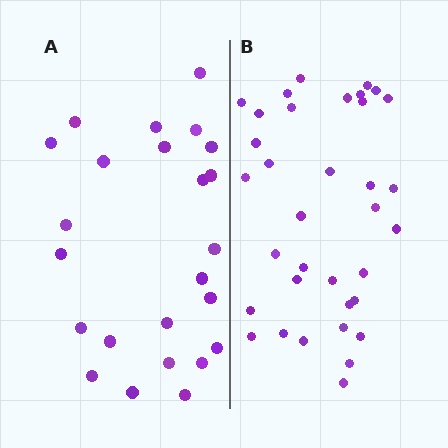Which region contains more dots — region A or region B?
Region B (the right region) has more dots.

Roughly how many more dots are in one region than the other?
Region B has roughly 12 or so more dots than region A.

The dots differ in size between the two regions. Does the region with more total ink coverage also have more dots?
No. Region A has more total ink coverage because its dots are larger, but region B actually contains more individual dots. Total area can be misleading — the number of items is what matters here.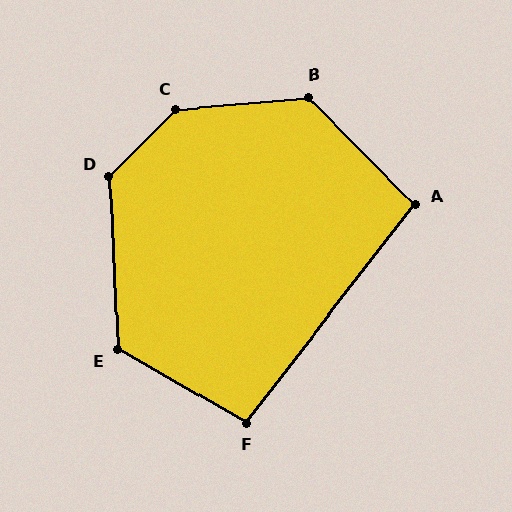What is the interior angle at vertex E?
Approximately 122 degrees (obtuse).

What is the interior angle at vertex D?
Approximately 132 degrees (obtuse).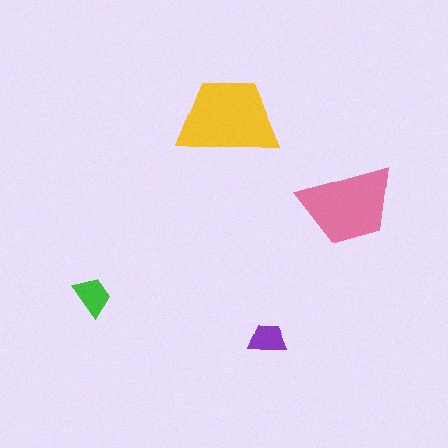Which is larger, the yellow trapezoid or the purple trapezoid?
The yellow one.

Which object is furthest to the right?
The pink trapezoid is rightmost.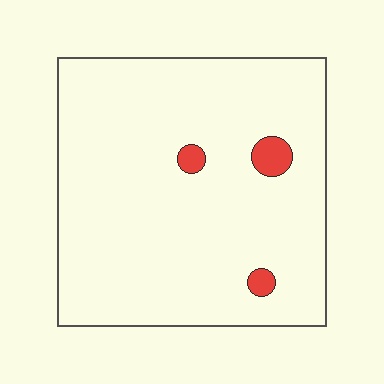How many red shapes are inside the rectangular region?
3.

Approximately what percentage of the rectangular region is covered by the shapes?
Approximately 5%.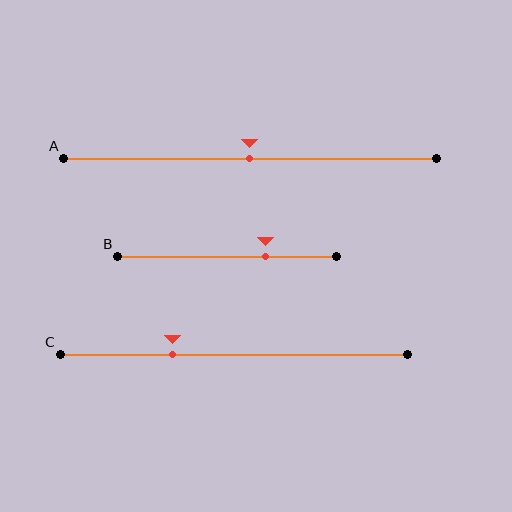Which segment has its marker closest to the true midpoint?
Segment A has its marker closest to the true midpoint.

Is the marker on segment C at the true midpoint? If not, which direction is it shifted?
No, the marker on segment C is shifted to the left by about 18% of the segment length.